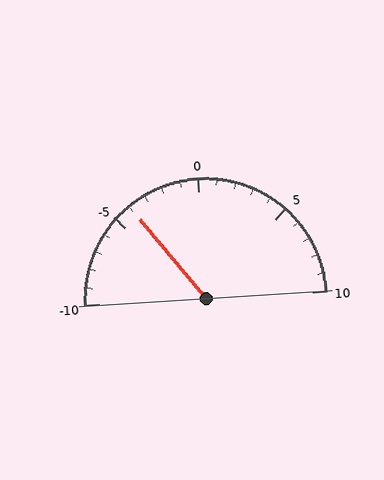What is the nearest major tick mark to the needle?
The nearest major tick mark is -5.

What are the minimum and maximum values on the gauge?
The gauge ranges from -10 to 10.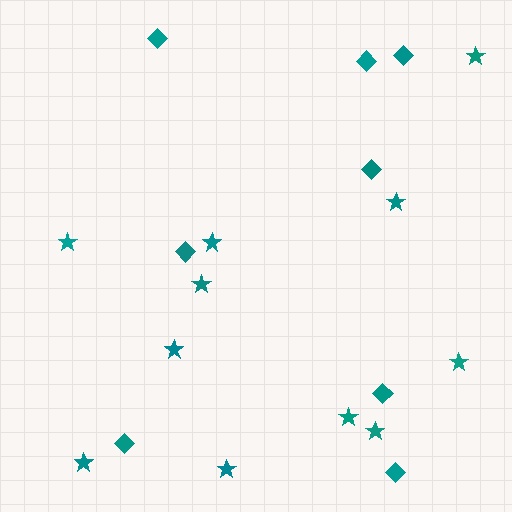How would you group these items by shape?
There are 2 groups: one group of stars (11) and one group of diamonds (8).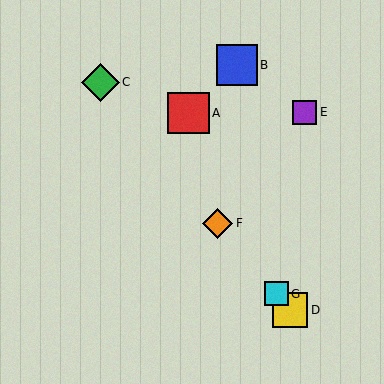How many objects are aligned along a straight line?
4 objects (C, D, F, G) are aligned along a straight line.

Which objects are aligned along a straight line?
Objects C, D, F, G are aligned along a straight line.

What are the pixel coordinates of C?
Object C is at (100, 82).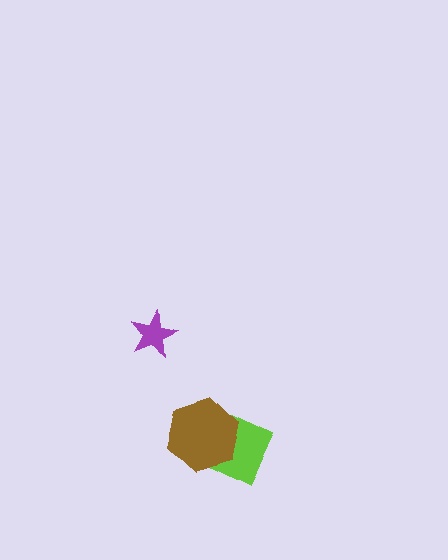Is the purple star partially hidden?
No, no other shape covers it.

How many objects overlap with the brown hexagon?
1 object overlaps with the brown hexagon.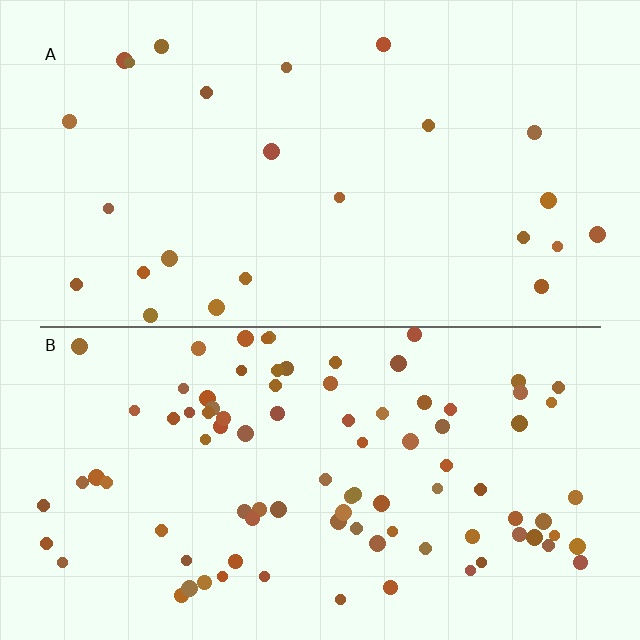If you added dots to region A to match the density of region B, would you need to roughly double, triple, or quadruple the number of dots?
Approximately quadruple.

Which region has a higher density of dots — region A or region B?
B (the bottom).